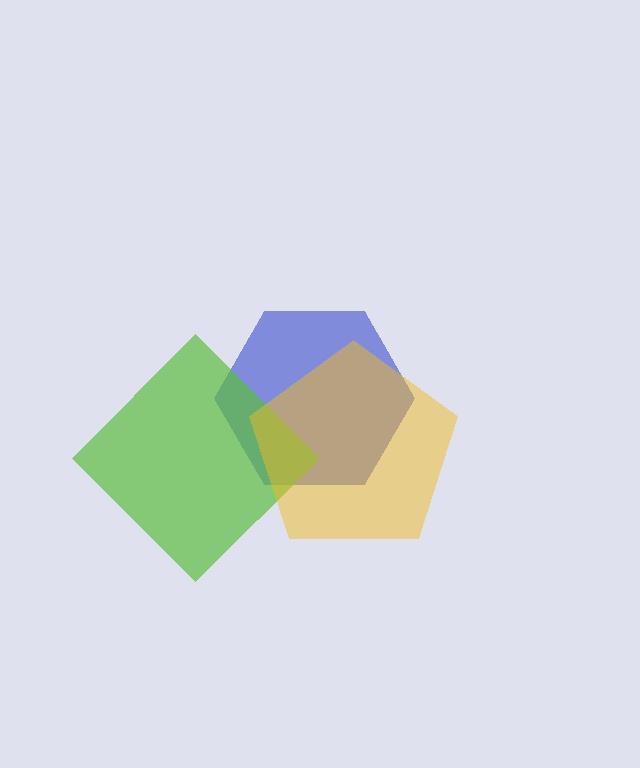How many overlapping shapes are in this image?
There are 3 overlapping shapes in the image.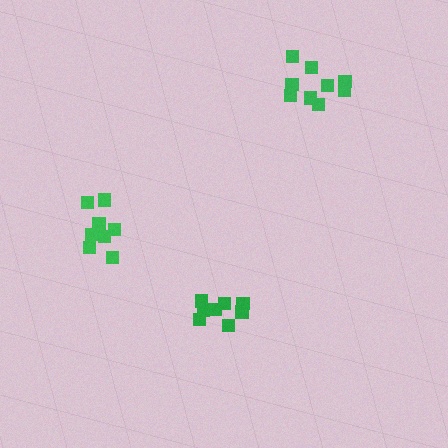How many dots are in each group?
Group 1: 8 dots, Group 2: 9 dots, Group 3: 8 dots (25 total).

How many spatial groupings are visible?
There are 3 spatial groupings.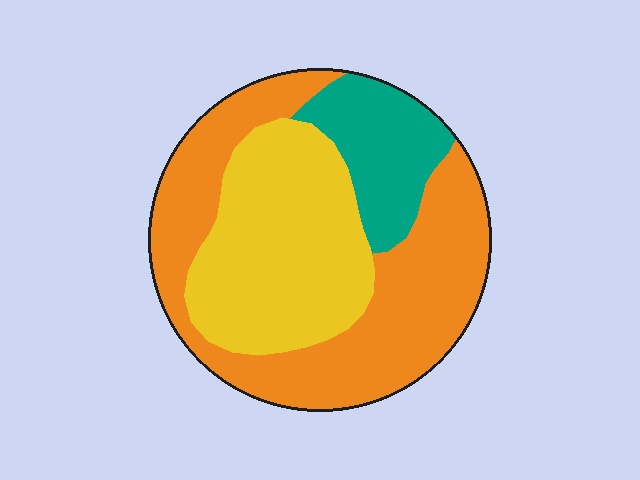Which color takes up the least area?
Teal, at roughly 15%.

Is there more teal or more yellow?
Yellow.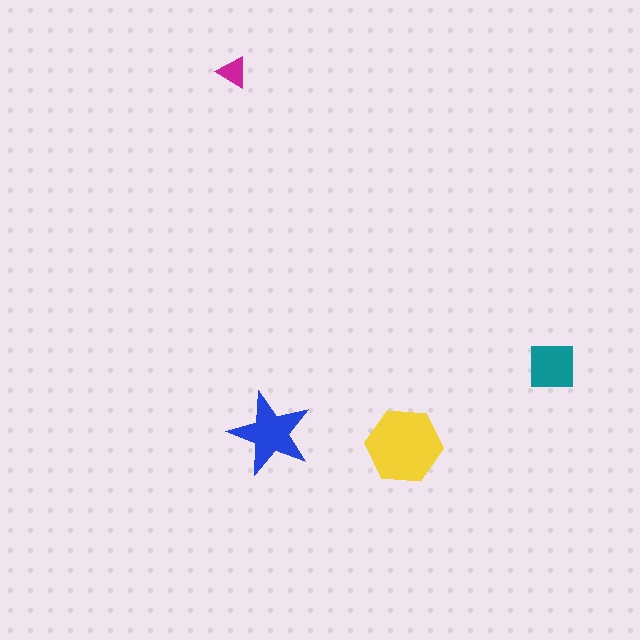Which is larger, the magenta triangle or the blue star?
The blue star.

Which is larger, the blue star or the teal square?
The blue star.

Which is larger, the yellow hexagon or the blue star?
The yellow hexagon.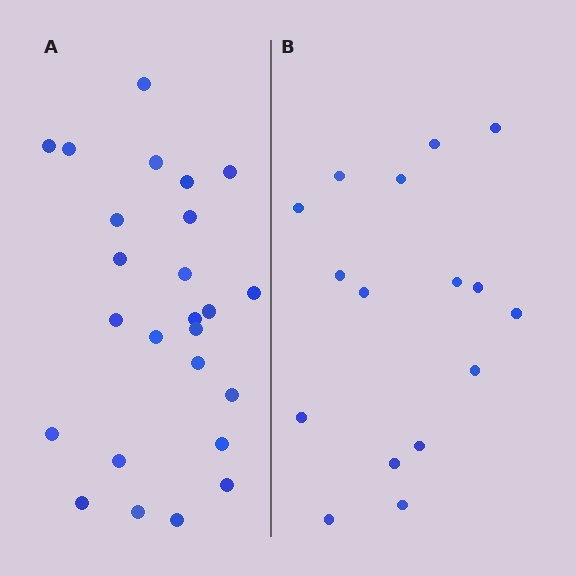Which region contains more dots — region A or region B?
Region A (the left region) has more dots.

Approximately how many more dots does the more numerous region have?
Region A has roughly 8 or so more dots than region B.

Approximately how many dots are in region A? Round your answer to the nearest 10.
About 20 dots. (The exact count is 25, which rounds to 20.)